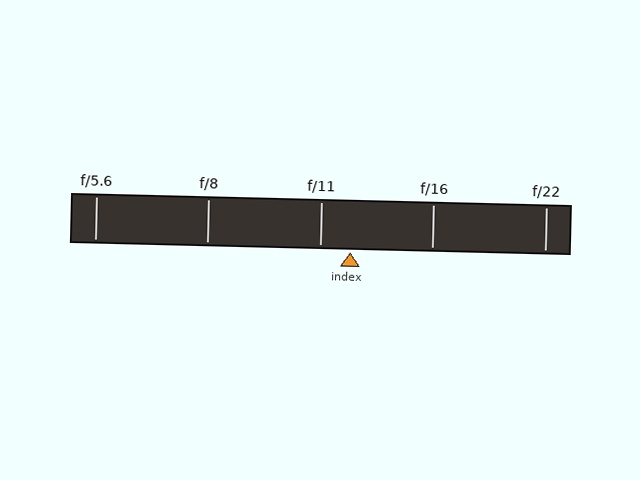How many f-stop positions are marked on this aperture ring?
There are 5 f-stop positions marked.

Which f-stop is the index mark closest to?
The index mark is closest to f/11.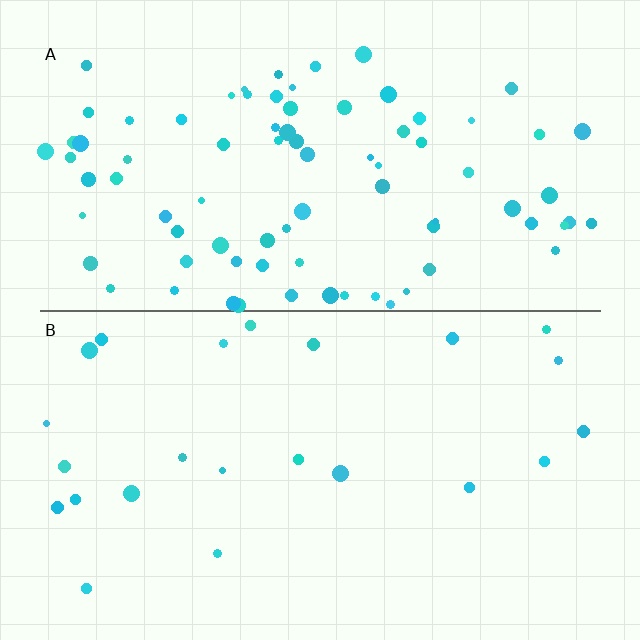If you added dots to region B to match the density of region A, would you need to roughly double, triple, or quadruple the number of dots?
Approximately triple.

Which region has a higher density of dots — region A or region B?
A (the top).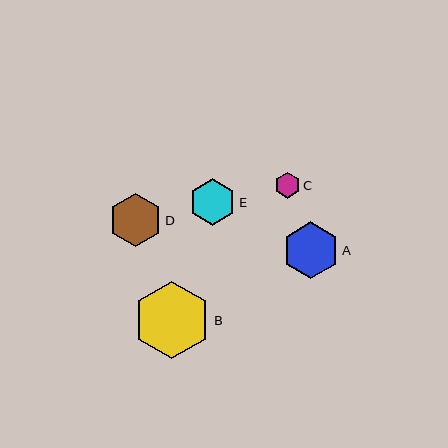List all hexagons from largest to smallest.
From largest to smallest: B, A, D, E, C.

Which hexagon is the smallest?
Hexagon C is the smallest with a size of approximately 26 pixels.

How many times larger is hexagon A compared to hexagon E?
Hexagon A is approximately 1.2 times the size of hexagon E.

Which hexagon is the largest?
Hexagon B is the largest with a size of approximately 77 pixels.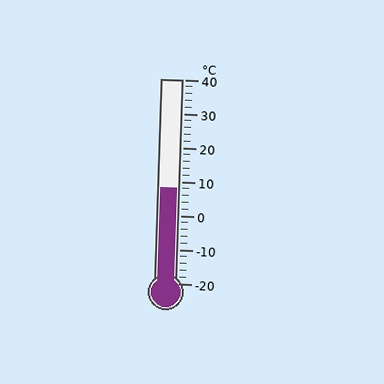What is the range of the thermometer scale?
The thermometer scale ranges from -20°C to 40°C.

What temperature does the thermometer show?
The thermometer shows approximately 8°C.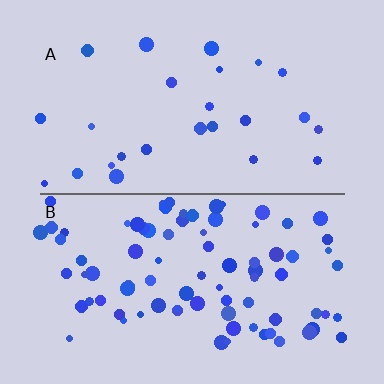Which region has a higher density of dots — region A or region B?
B (the bottom).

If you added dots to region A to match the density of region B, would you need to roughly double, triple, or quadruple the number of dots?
Approximately triple.